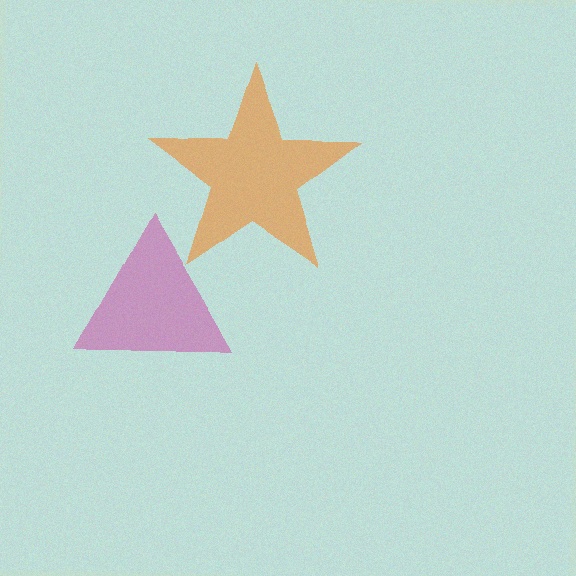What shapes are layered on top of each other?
The layered shapes are: an orange star, a magenta triangle.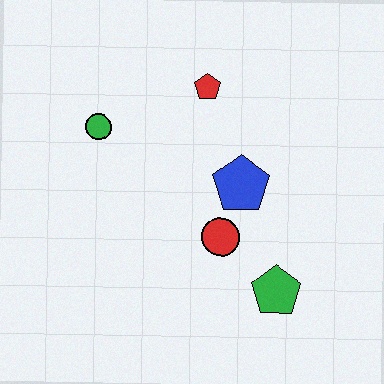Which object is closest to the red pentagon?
The blue pentagon is closest to the red pentagon.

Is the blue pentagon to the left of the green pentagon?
Yes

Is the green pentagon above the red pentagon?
No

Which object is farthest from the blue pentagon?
The green circle is farthest from the blue pentagon.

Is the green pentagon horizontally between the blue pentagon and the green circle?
No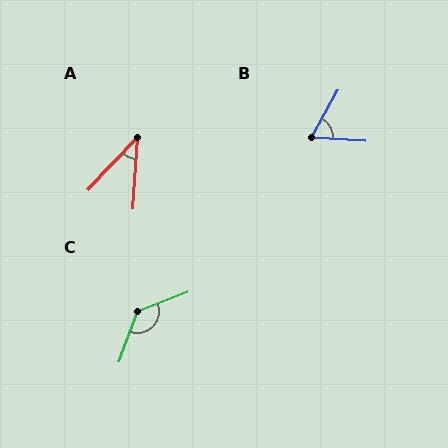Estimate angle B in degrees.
Approximately 65 degrees.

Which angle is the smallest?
A, at approximately 40 degrees.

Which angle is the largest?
C, at approximately 131 degrees.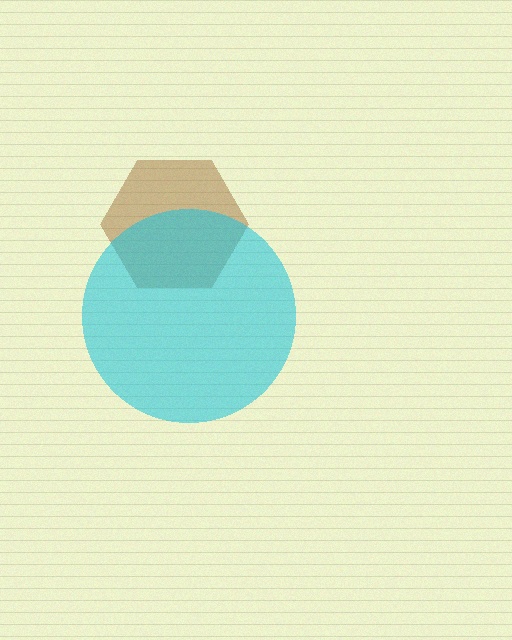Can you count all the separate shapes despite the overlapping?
Yes, there are 2 separate shapes.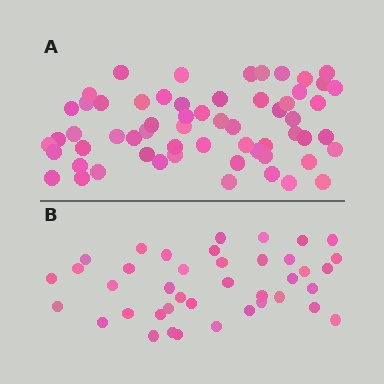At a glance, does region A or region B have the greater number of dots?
Region A (the top region) has more dots.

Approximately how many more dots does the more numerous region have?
Region A has approximately 20 more dots than region B.